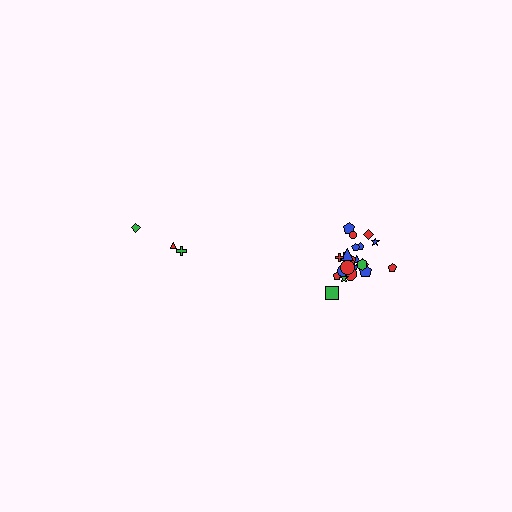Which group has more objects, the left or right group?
The right group.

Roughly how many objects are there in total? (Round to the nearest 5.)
Roughly 25 objects in total.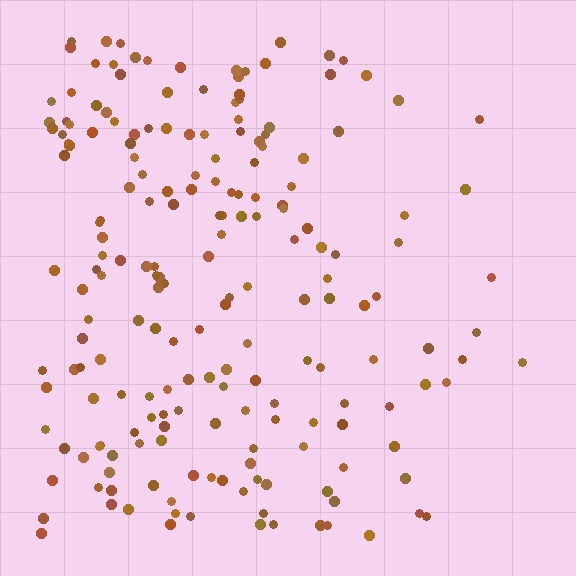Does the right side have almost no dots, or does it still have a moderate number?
Still a moderate number, just noticeably fewer than the left.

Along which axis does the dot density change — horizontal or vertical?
Horizontal.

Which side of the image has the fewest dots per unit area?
The right.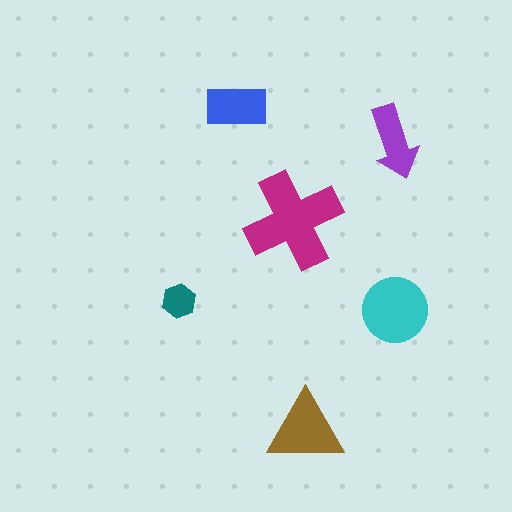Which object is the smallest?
The teal hexagon.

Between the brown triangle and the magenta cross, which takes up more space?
The magenta cross.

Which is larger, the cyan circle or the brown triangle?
The cyan circle.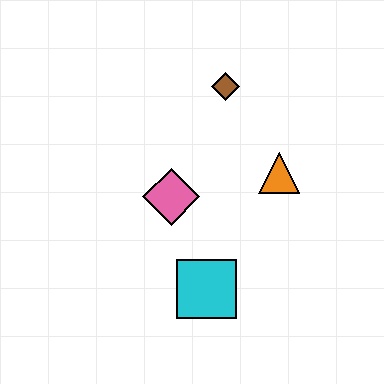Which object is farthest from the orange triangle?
The cyan square is farthest from the orange triangle.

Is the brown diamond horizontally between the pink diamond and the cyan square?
No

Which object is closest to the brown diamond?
The orange triangle is closest to the brown diamond.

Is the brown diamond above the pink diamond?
Yes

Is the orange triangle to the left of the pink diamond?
No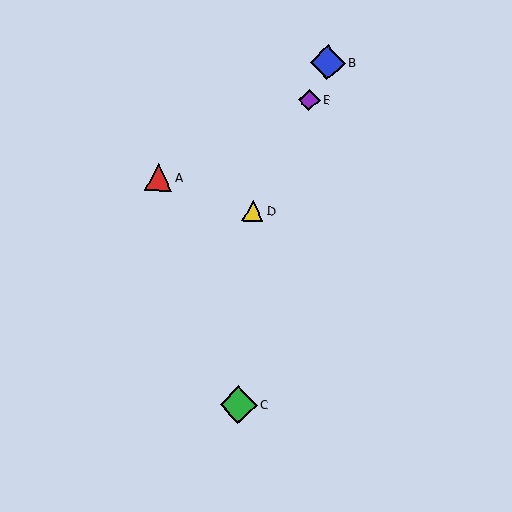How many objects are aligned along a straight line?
3 objects (B, D, E) are aligned along a straight line.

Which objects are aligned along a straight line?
Objects B, D, E are aligned along a straight line.